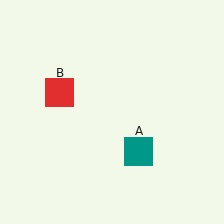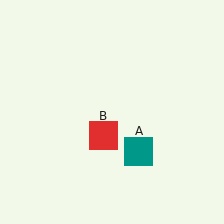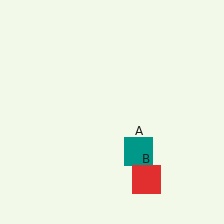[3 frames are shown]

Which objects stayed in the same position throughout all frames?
Teal square (object A) remained stationary.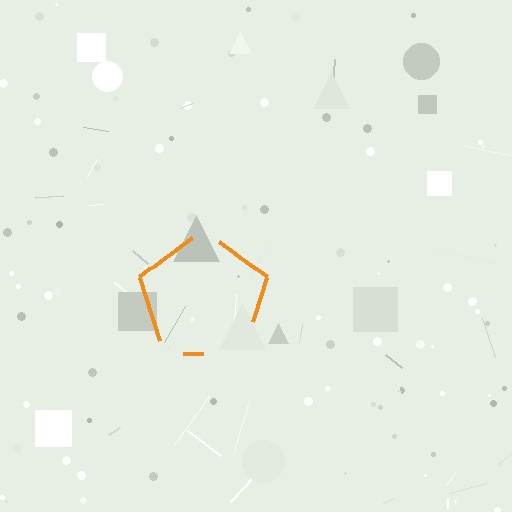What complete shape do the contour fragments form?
The contour fragments form a pentagon.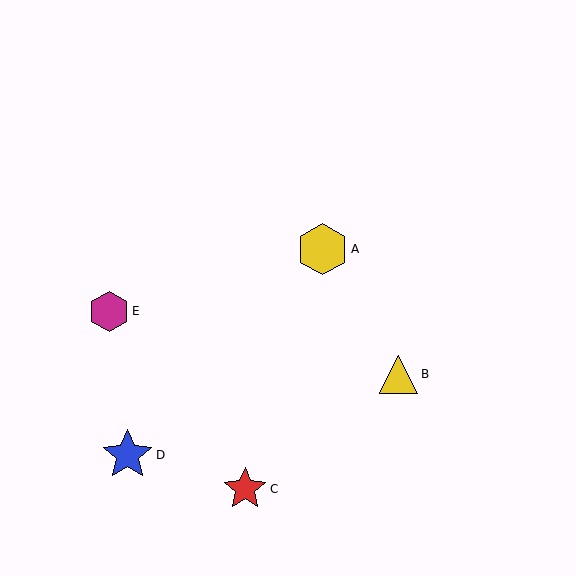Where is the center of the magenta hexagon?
The center of the magenta hexagon is at (109, 311).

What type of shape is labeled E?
Shape E is a magenta hexagon.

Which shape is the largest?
The yellow hexagon (labeled A) is the largest.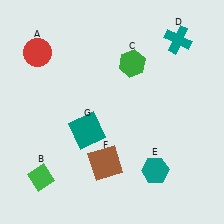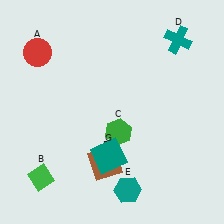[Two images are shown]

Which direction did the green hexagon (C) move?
The green hexagon (C) moved down.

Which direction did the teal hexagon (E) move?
The teal hexagon (E) moved left.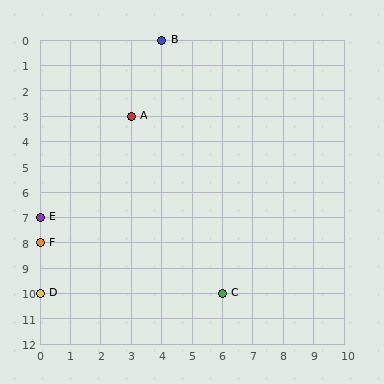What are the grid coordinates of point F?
Point F is at grid coordinates (0, 8).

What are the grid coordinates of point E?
Point E is at grid coordinates (0, 7).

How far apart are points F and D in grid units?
Points F and D are 2 rows apart.